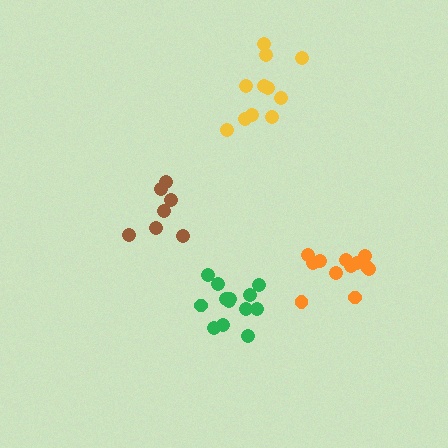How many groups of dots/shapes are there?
There are 4 groups.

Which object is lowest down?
The green cluster is bottommost.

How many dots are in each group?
Group 1: 7 dots, Group 2: 13 dots, Group 3: 11 dots, Group 4: 13 dots (44 total).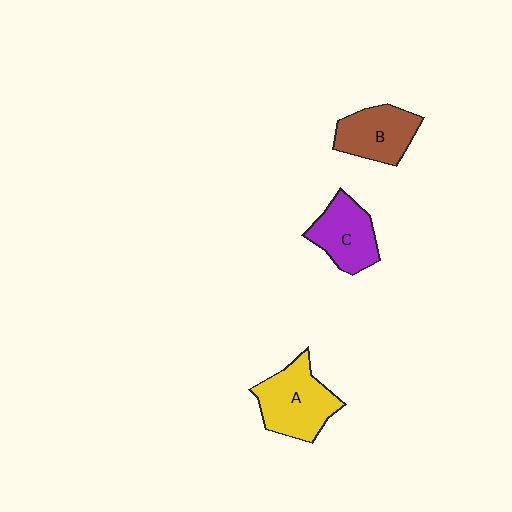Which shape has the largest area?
Shape A (yellow).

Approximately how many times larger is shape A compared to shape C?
Approximately 1.3 times.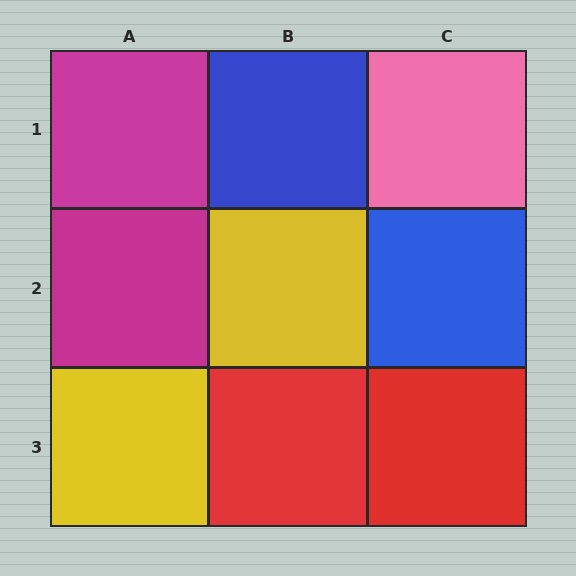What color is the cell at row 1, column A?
Magenta.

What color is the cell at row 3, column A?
Yellow.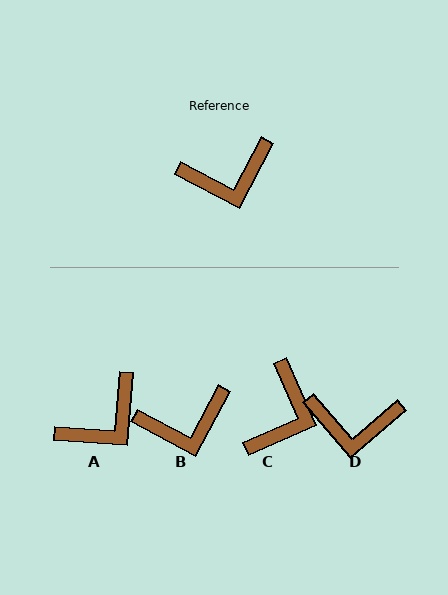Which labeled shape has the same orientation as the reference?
B.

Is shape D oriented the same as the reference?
No, it is off by about 21 degrees.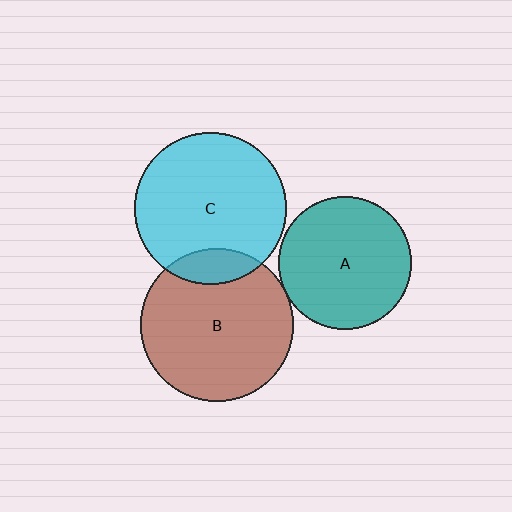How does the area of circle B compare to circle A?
Approximately 1.3 times.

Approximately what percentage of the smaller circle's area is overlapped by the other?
Approximately 15%.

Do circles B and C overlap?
Yes.